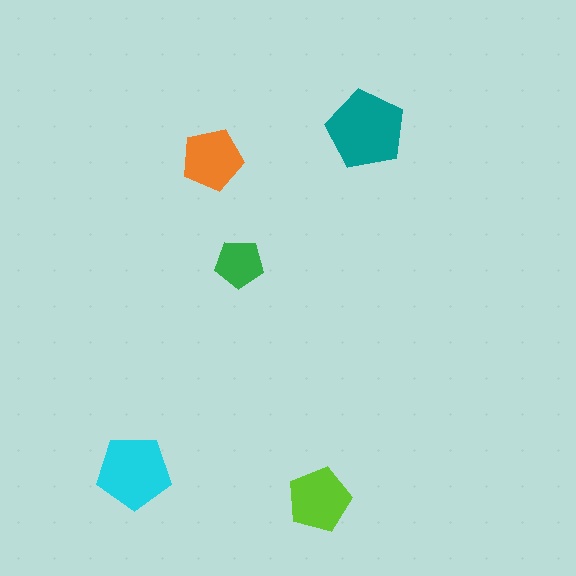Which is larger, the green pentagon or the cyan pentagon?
The cyan one.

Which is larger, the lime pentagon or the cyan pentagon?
The cyan one.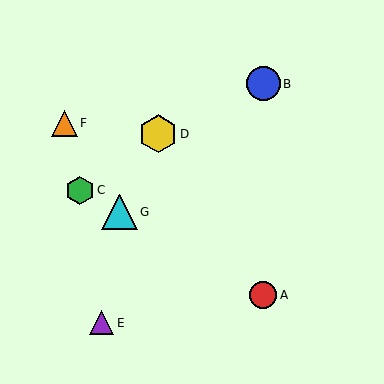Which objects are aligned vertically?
Objects A, B are aligned vertically.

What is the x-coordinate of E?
Object E is at x≈102.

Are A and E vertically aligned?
No, A is at x≈263 and E is at x≈102.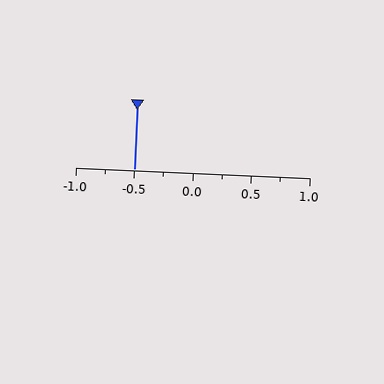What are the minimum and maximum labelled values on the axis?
The axis runs from -1.0 to 1.0.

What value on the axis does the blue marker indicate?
The marker indicates approximately -0.5.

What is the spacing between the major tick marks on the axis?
The major ticks are spaced 0.5 apart.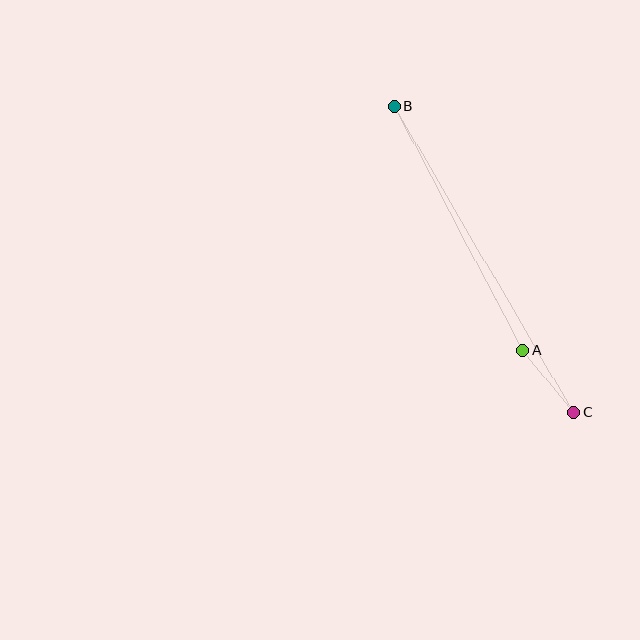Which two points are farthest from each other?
Points B and C are farthest from each other.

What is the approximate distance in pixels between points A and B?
The distance between A and B is approximately 275 pixels.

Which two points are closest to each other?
Points A and C are closest to each other.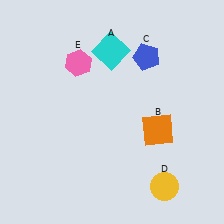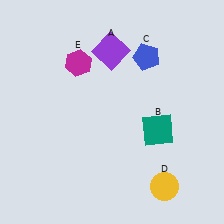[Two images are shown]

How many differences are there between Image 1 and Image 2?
There are 3 differences between the two images.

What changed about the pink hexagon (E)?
In Image 1, E is pink. In Image 2, it changed to magenta.